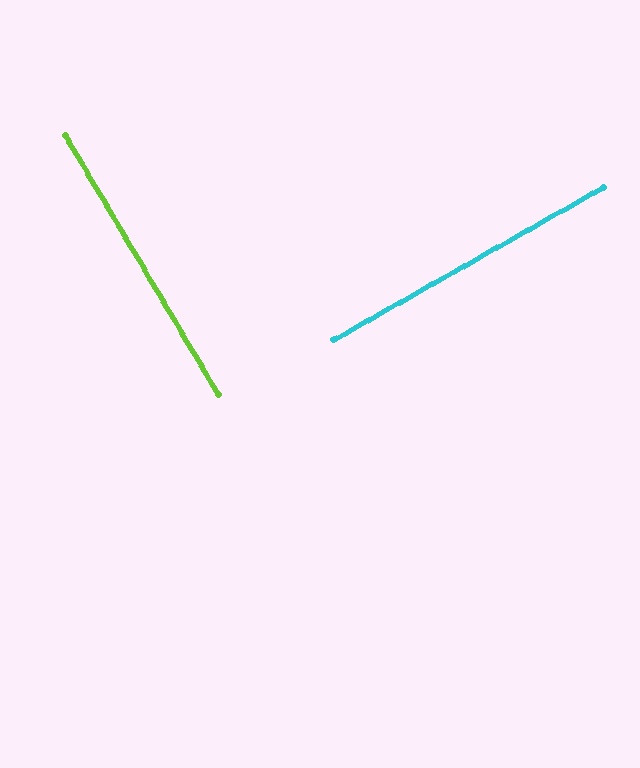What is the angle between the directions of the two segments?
Approximately 89 degrees.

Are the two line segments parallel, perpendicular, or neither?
Perpendicular — they meet at approximately 89°.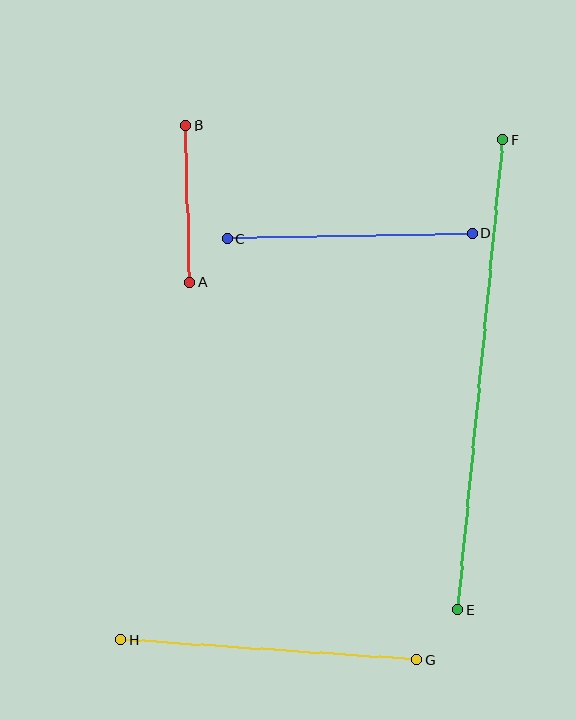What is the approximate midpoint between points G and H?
The midpoint is at approximately (268, 649) pixels.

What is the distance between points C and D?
The distance is approximately 245 pixels.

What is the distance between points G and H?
The distance is approximately 297 pixels.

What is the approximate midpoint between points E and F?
The midpoint is at approximately (480, 375) pixels.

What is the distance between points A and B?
The distance is approximately 157 pixels.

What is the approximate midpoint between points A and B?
The midpoint is at approximately (187, 204) pixels.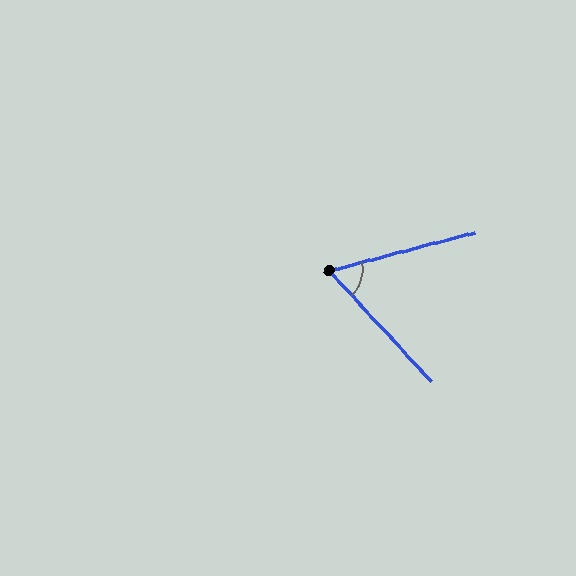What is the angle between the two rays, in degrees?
Approximately 62 degrees.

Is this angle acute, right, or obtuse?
It is acute.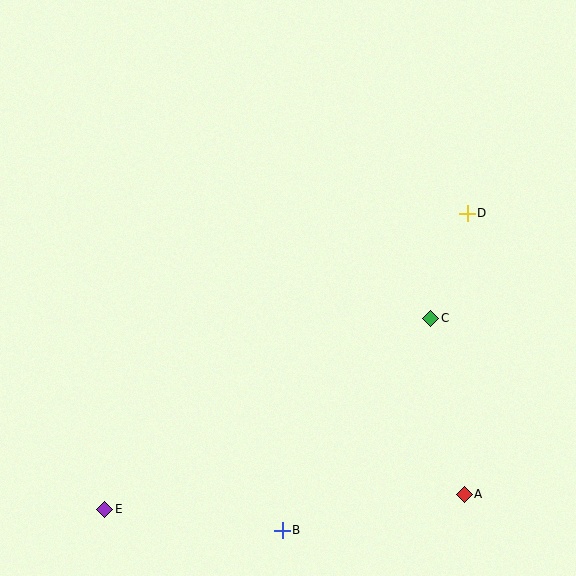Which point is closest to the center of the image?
Point C at (431, 318) is closest to the center.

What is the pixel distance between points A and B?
The distance between A and B is 185 pixels.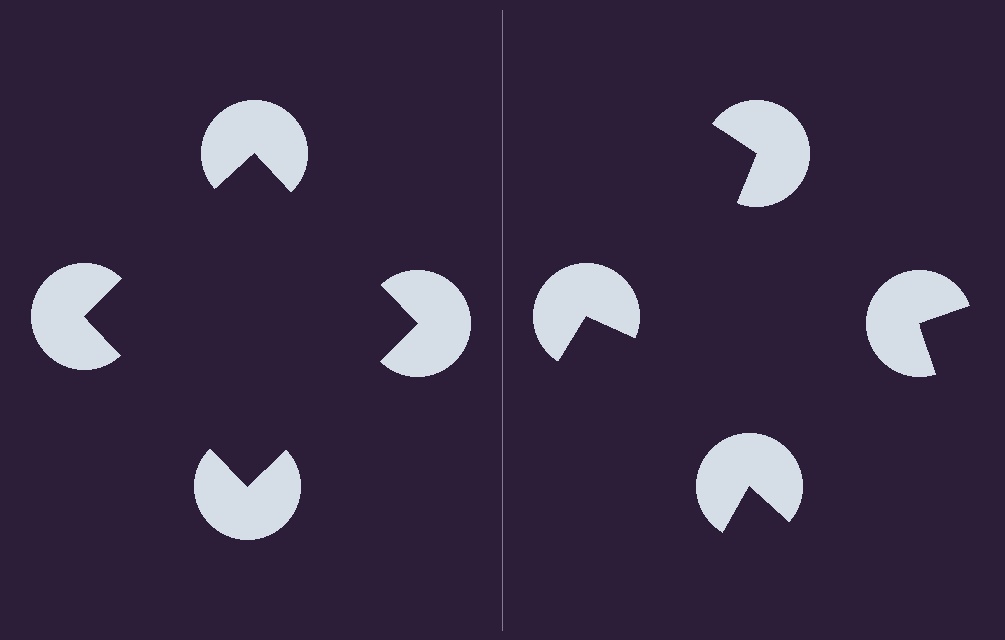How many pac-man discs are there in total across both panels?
8 — 4 on each side.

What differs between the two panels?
The pac-man discs are positioned identically on both sides; only the wedge orientations differ. On the left they align to a square; on the right they are misaligned.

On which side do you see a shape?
An illusory square appears on the left side. On the right side the wedge cuts are rotated, so no coherent shape forms.